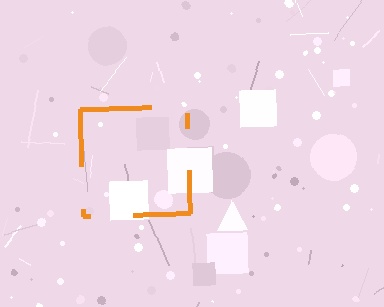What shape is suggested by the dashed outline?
The dashed outline suggests a square.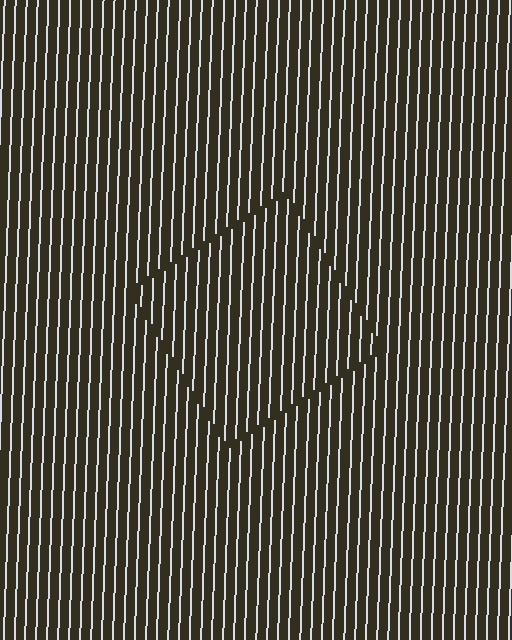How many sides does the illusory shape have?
4 sides — the line-ends trace a square.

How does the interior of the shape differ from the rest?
The interior of the shape contains the same grating, shifted by half a period — the contour is defined by the phase discontinuity where line-ends from the inner and outer gratings abut.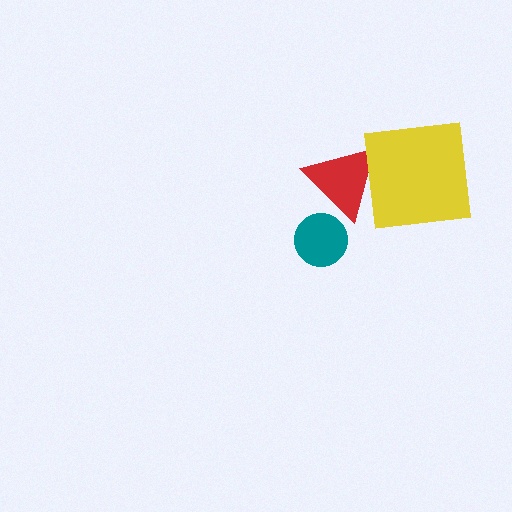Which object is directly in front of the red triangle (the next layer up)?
The teal circle is directly in front of the red triangle.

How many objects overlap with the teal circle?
1 object overlaps with the teal circle.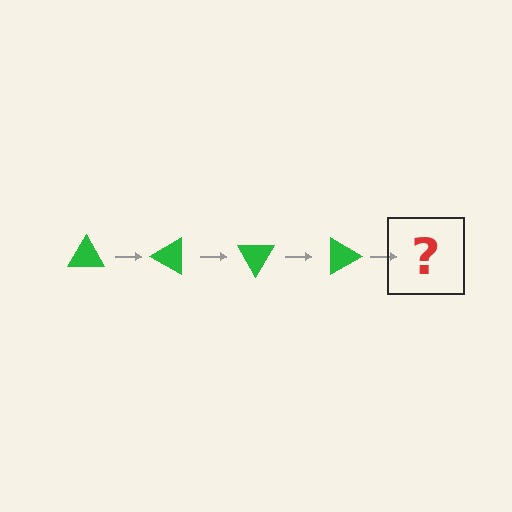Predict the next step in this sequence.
The next step is a green triangle rotated 120 degrees.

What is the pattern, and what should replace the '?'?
The pattern is that the triangle rotates 30 degrees each step. The '?' should be a green triangle rotated 120 degrees.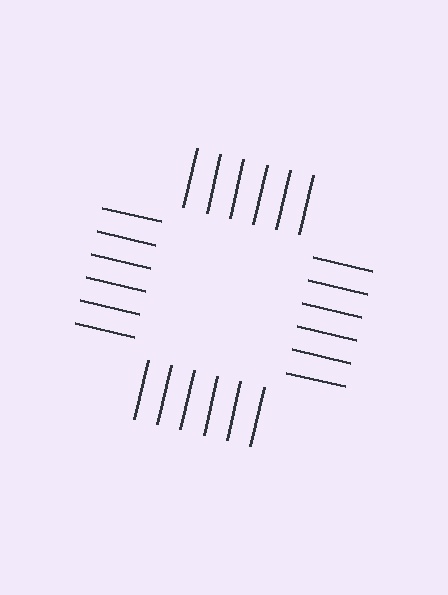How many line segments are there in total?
24 — 6 along each of the 4 edges.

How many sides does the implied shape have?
4 sides — the line-ends trace a square.